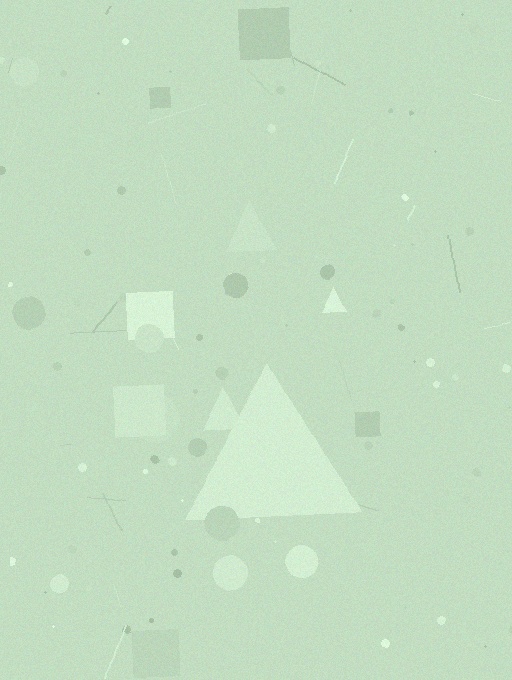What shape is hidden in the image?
A triangle is hidden in the image.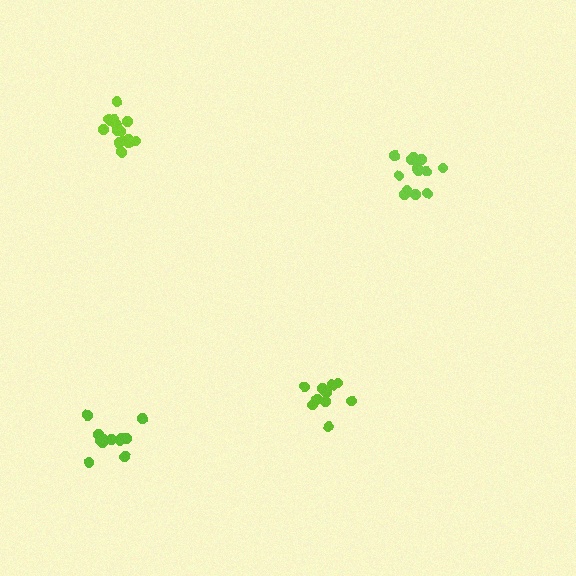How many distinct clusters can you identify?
There are 4 distinct clusters.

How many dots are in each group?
Group 1: 12 dots, Group 2: 14 dots, Group 3: 10 dots, Group 4: 15 dots (51 total).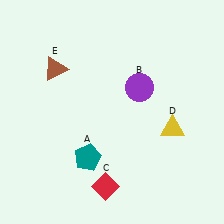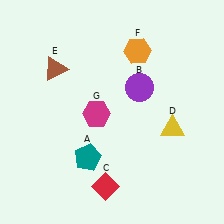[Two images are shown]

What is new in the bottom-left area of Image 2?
A magenta hexagon (G) was added in the bottom-left area of Image 2.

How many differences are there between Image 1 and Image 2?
There are 2 differences between the two images.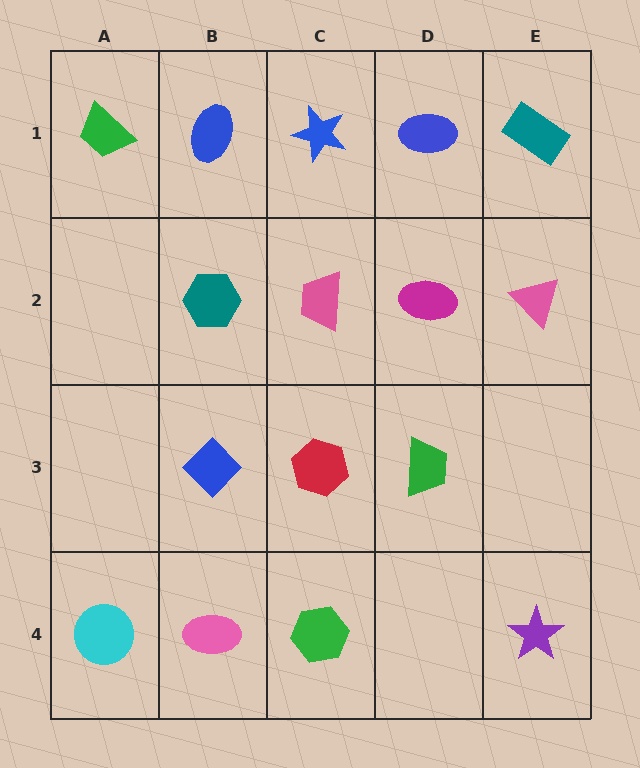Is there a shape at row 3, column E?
No, that cell is empty.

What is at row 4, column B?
A pink ellipse.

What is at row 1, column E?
A teal rectangle.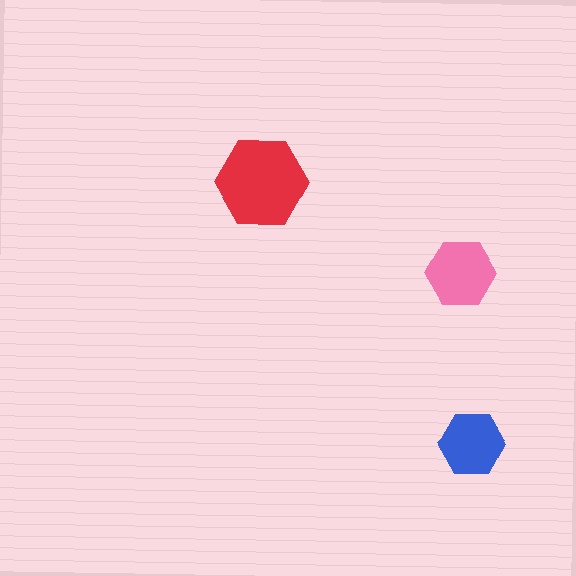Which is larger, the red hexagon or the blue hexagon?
The red one.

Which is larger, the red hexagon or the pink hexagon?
The red one.